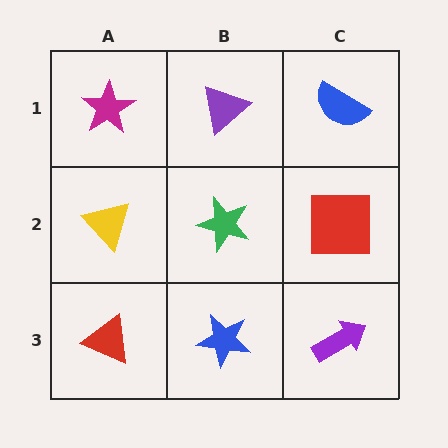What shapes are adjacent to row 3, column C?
A red square (row 2, column C), a blue star (row 3, column B).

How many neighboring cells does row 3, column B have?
3.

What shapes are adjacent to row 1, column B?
A green star (row 2, column B), a magenta star (row 1, column A), a blue semicircle (row 1, column C).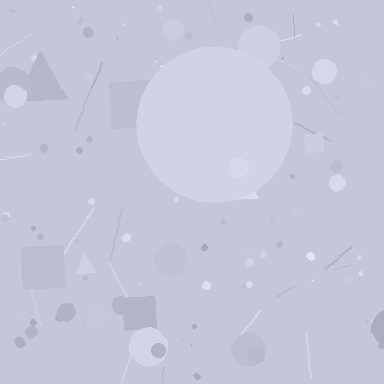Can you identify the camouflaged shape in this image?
The camouflaged shape is a circle.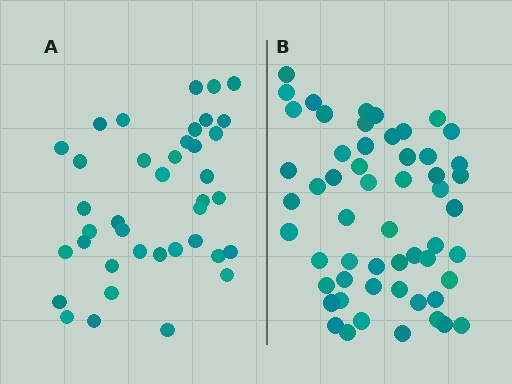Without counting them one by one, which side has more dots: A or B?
Region B (the right region) has more dots.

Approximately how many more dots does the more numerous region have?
Region B has approximately 15 more dots than region A.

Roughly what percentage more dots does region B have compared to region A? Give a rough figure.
About 40% more.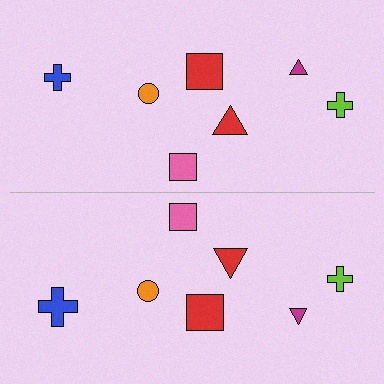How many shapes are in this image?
There are 14 shapes in this image.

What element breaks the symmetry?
The blue cross on the bottom side has a different size than its mirror counterpart.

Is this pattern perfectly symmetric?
No, the pattern is not perfectly symmetric. The blue cross on the bottom side has a different size than its mirror counterpart.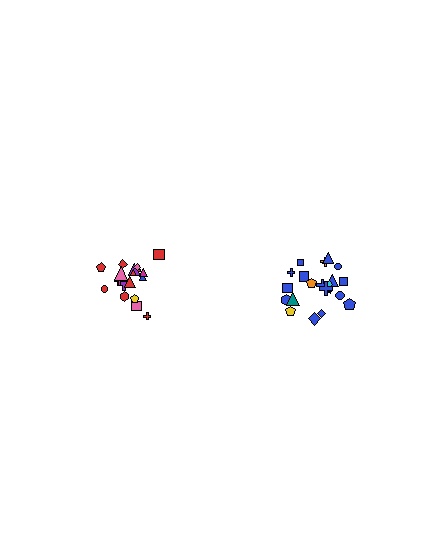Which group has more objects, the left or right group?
The right group.